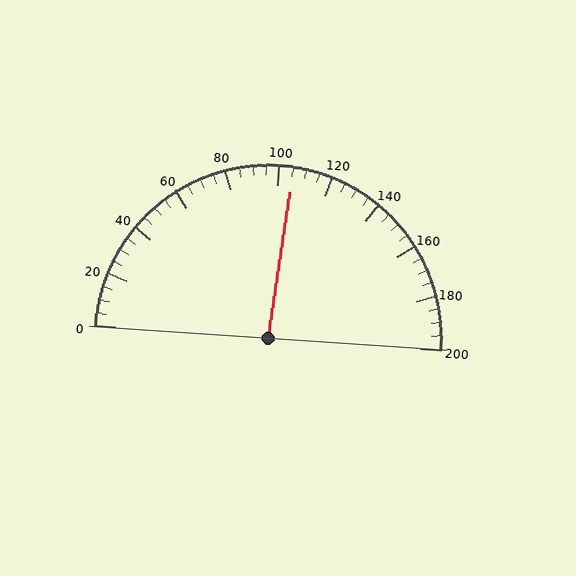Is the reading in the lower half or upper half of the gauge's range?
The reading is in the upper half of the range (0 to 200).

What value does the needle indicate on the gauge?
The needle indicates approximately 105.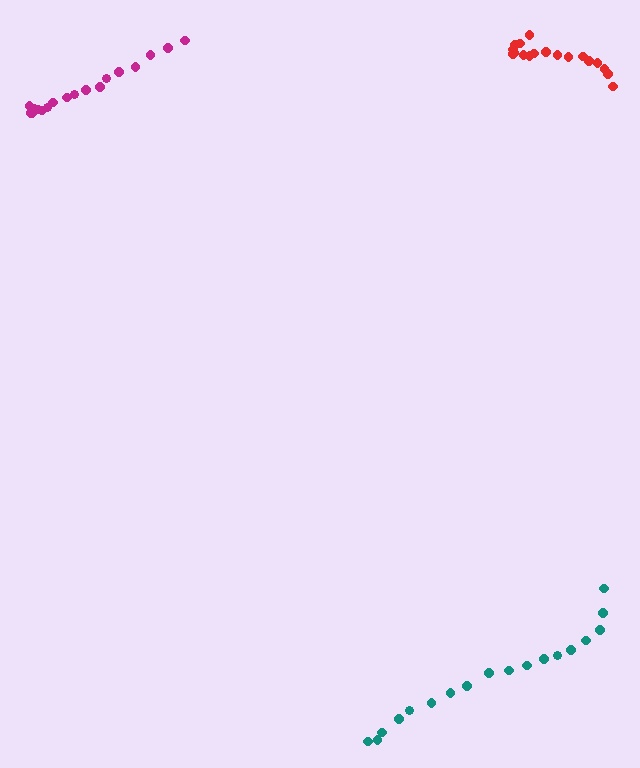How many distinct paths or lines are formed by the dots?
There are 3 distinct paths.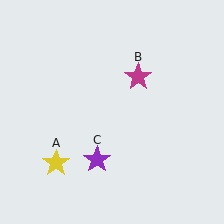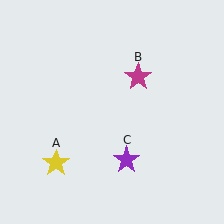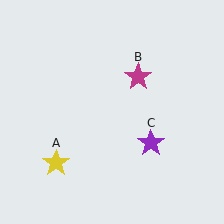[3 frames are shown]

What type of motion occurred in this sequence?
The purple star (object C) rotated counterclockwise around the center of the scene.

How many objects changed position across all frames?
1 object changed position: purple star (object C).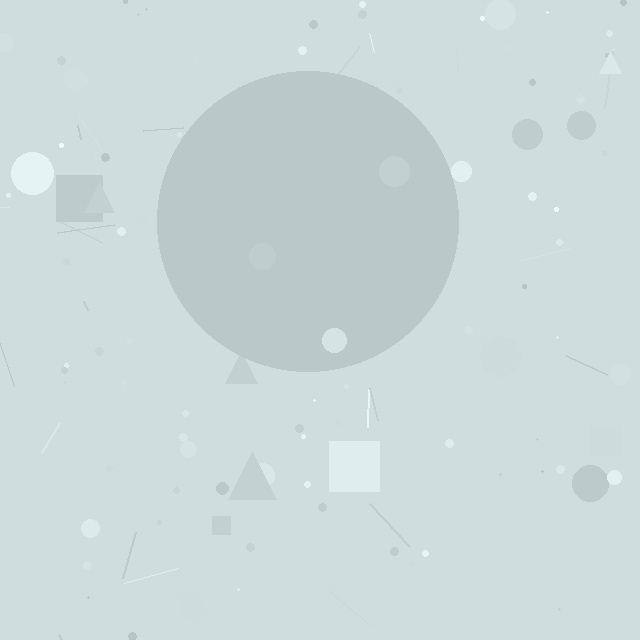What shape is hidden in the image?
A circle is hidden in the image.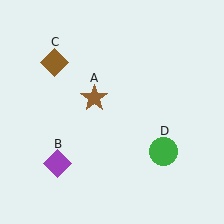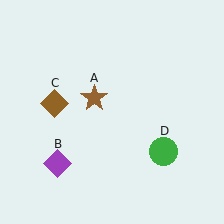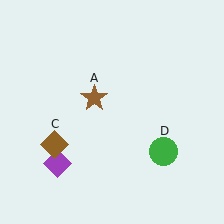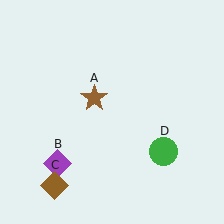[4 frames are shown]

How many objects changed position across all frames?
1 object changed position: brown diamond (object C).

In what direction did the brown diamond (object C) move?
The brown diamond (object C) moved down.